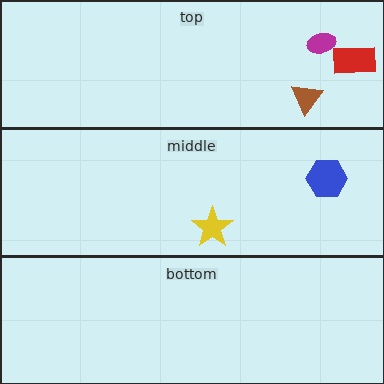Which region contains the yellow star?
The middle region.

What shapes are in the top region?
The brown triangle, the red rectangle, the magenta ellipse.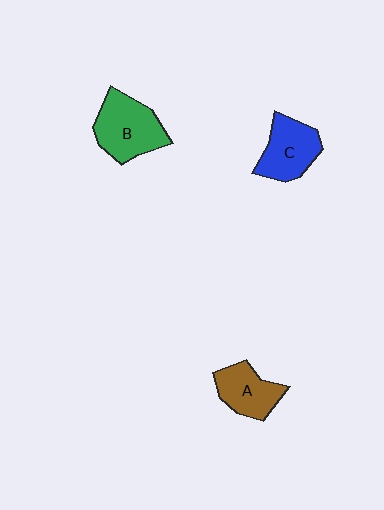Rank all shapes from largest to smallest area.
From largest to smallest: B (green), C (blue), A (brown).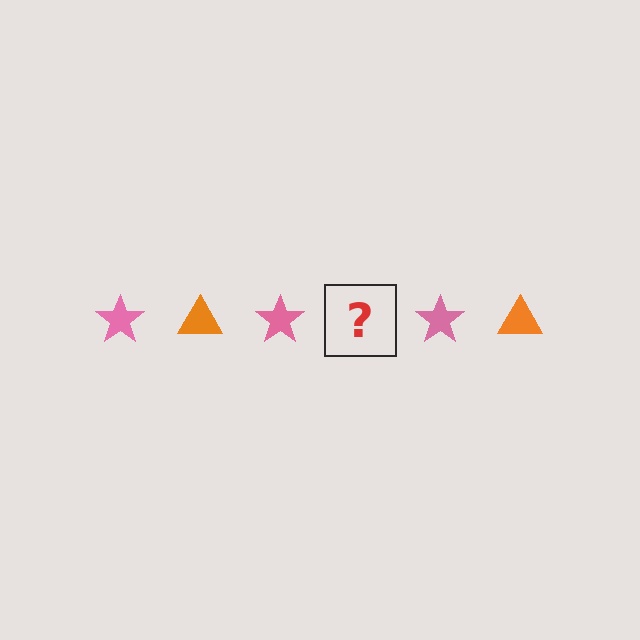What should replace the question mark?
The question mark should be replaced with an orange triangle.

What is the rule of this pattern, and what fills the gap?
The rule is that the pattern alternates between pink star and orange triangle. The gap should be filled with an orange triangle.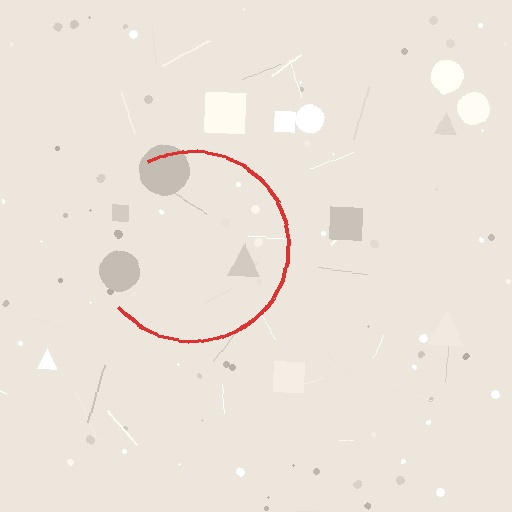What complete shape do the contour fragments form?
The contour fragments form a circle.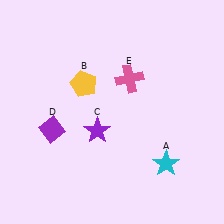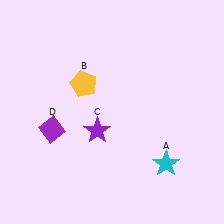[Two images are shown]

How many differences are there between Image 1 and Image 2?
There is 1 difference between the two images.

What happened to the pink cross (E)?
The pink cross (E) was removed in Image 2. It was in the top-right area of Image 1.